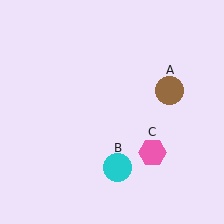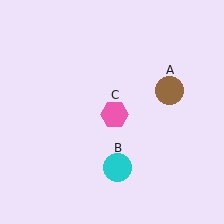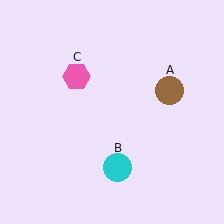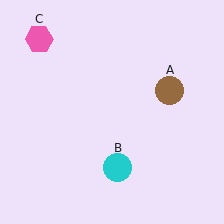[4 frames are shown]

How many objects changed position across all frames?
1 object changed position: pink hexagon (object C).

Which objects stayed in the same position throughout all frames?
Brown circle (object A) and cyan circle (object B) remained stationary.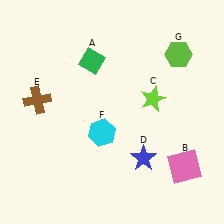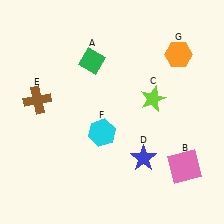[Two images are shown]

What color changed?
The hexagon (G) changed from lime in Image 1 to orange in Image 2.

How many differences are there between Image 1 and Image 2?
There is 1 difference between the two images.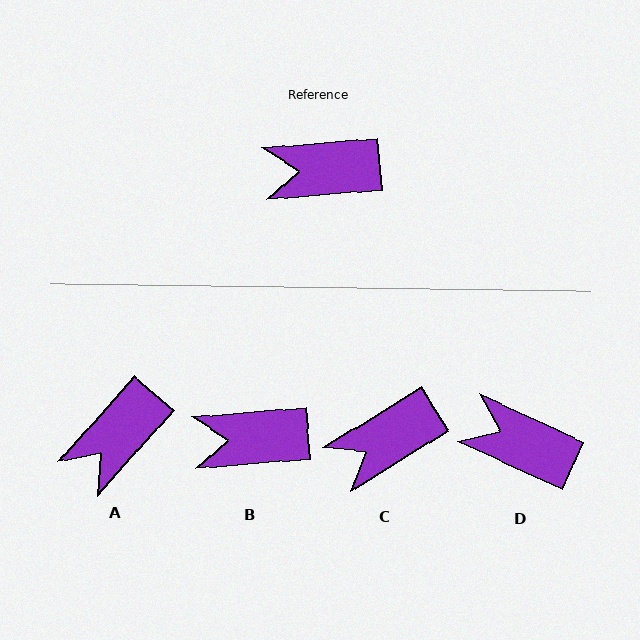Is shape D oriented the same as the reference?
No, it is off by about 29 degrees.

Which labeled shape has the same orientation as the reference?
B.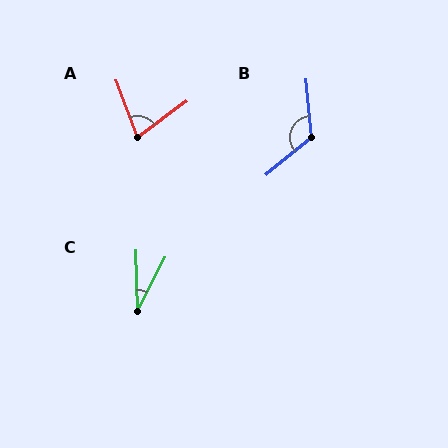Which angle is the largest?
B, at approximately 124 degrees.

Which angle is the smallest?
C, at approximately 28 degrees.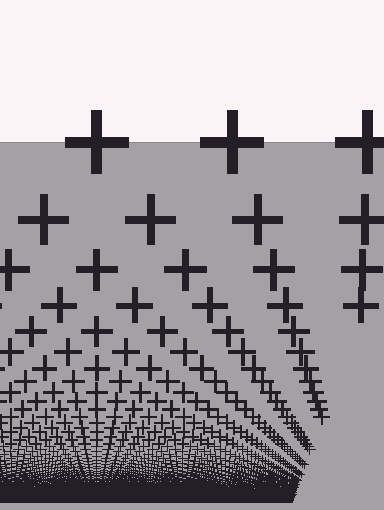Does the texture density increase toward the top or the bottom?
Density increases toward the bottom.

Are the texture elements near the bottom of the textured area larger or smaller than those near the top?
Smaller. The gradient is inverted — elements near the bottom are smaller and denser.